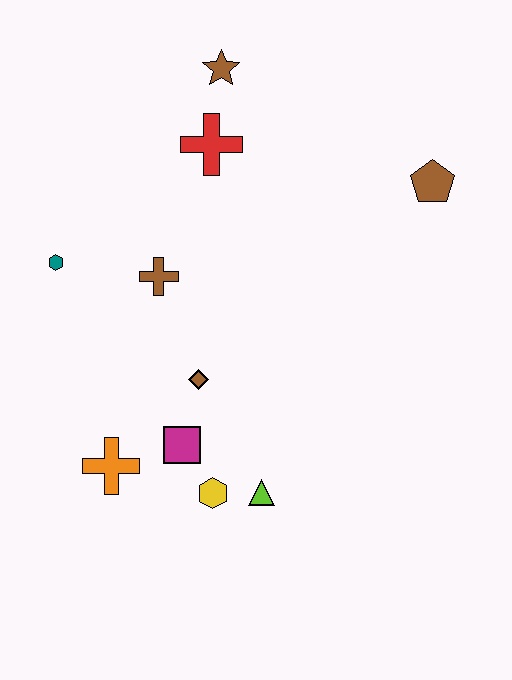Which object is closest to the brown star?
The red cross is closest to the brown star.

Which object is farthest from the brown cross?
The brown pentagon is farthest from the brown cross.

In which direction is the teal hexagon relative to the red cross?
The teal hexagon is to the left of the red cross.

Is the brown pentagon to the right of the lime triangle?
Yes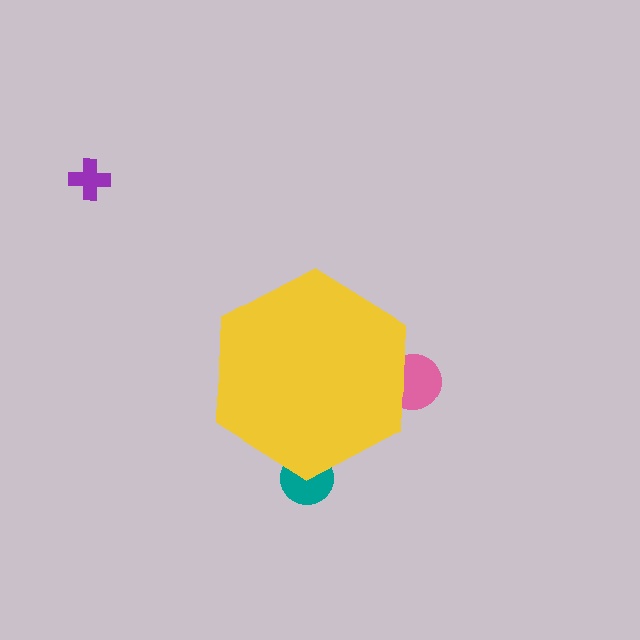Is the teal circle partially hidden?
Yes, the teal circle is partially hidden behind the yellow hexagon.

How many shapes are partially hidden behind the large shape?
2 shapes are partially hidden.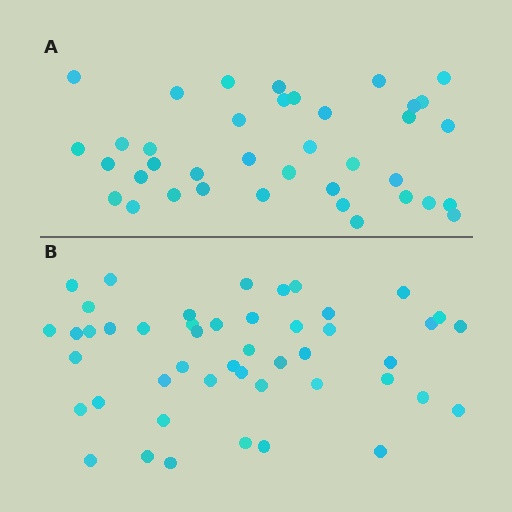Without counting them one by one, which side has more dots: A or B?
Region B (the bottom region) has more dots.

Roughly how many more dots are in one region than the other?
Region B has roughly 8 or so more dots than region A.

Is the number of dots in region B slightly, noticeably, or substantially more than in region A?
Region B has only slightly more — the two regions are fairly close. The ratio is roughly 1.2 to 1.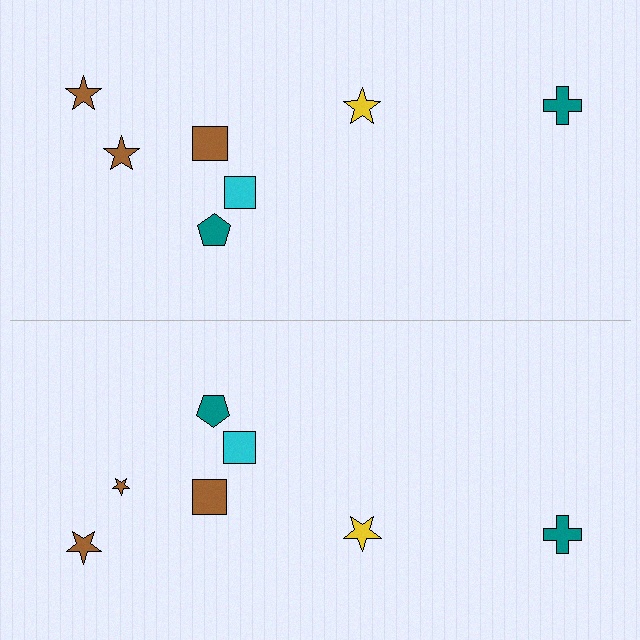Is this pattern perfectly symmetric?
No, the pattern is not perfectly symmetric. The brown star on the bottom side has a different size than its mirror counterpart.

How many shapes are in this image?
There are 14 shapes in this image.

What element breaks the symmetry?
The brown star on the bottom side has a different size than its mirror counterpart.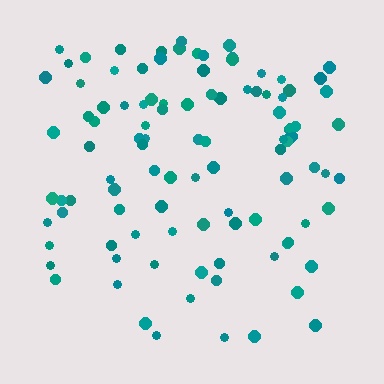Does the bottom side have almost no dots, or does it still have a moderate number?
Still a moderate number, just noticeably fewer than the top.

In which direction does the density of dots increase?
From bottom to top, with the top side densest.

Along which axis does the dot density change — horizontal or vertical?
Vertical.